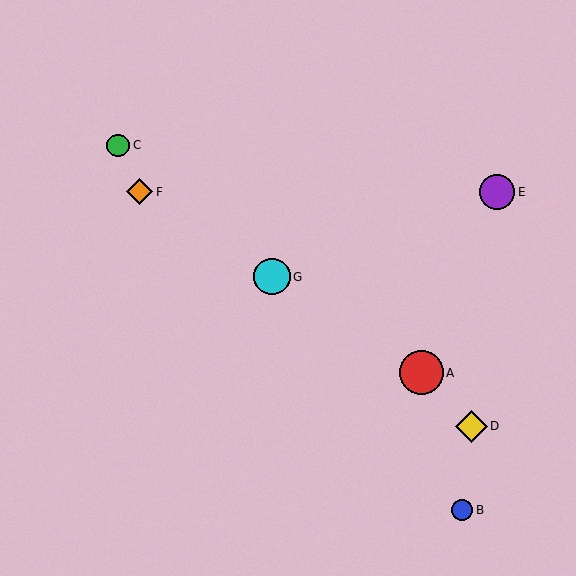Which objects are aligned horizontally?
Objects E, F are aligned horizontally.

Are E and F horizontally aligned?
Yes, both are at y≈192.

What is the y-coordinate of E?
Object E is at y≈192.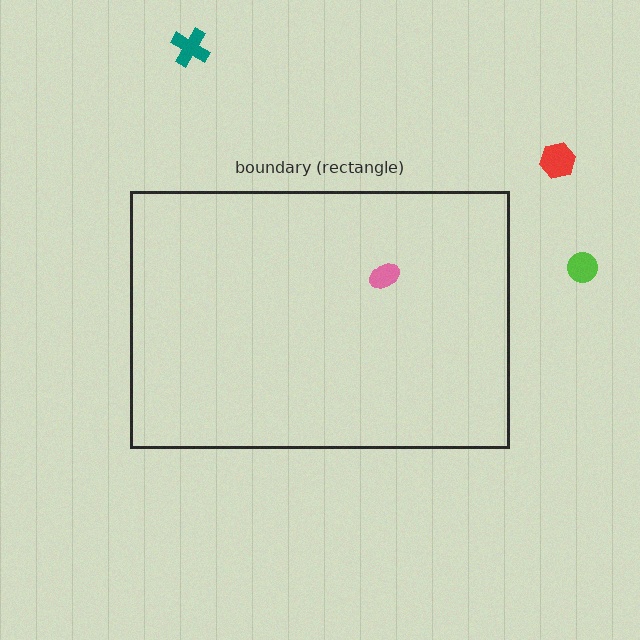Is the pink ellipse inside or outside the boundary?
Inside.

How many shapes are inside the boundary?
1 inside, 3 outside.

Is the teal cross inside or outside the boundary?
Outside.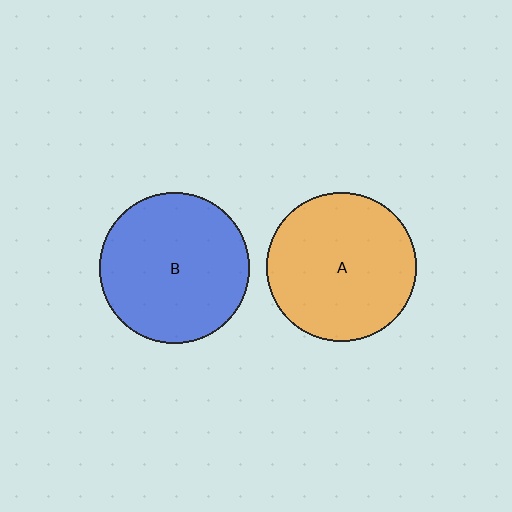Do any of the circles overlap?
No, none of the circles overlap.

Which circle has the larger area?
Circle B (blue).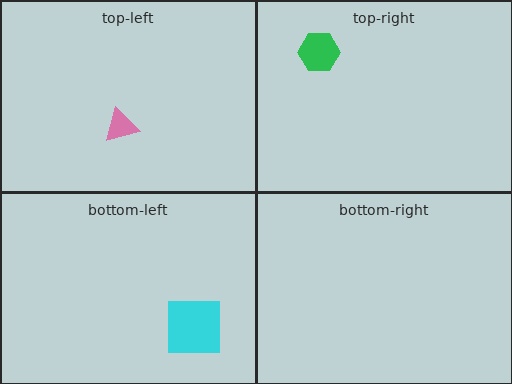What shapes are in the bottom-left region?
The cyan square.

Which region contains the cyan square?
The bottom-left region.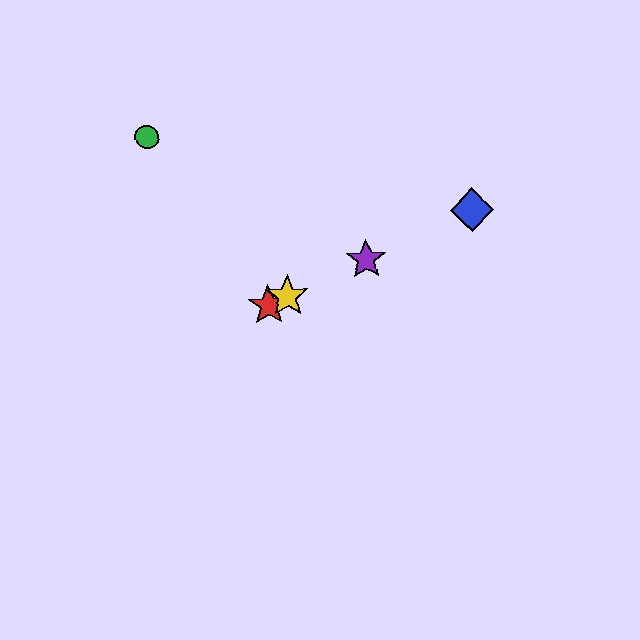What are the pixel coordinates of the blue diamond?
The blue diamond is at (472, 210).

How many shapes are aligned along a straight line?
4 shapes (the red star, the blue diamond, the yellow star, the purple star) are aligned along a straight line.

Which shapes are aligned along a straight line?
The red star, the blue diamond, the yellow star, the purple star are aligned along a straight line.